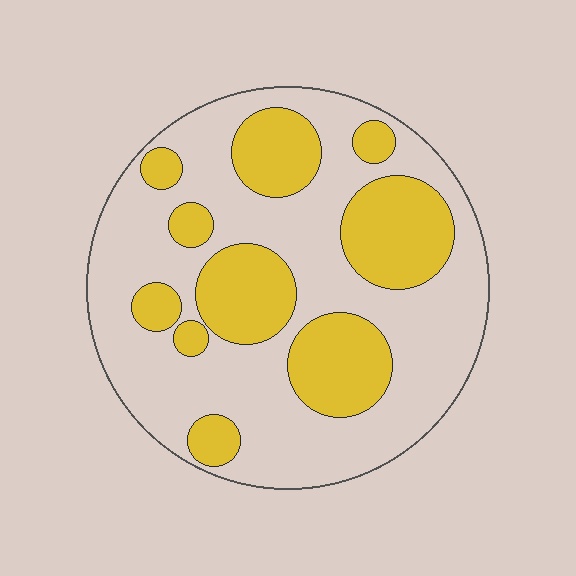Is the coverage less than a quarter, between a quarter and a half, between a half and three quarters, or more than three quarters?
Between a quarter and a half.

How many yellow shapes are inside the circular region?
10.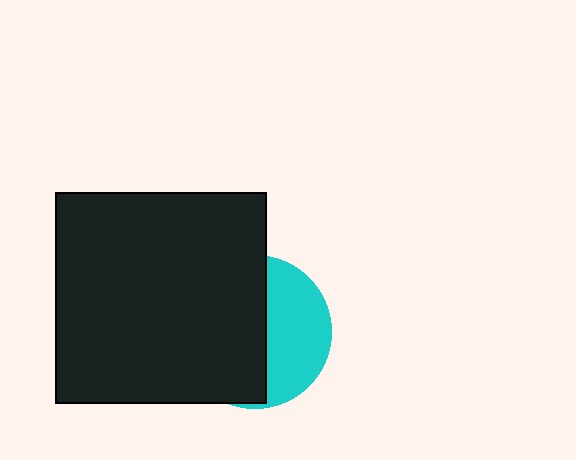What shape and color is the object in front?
The object in front is a black square.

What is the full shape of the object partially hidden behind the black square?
The partially hidden object is a cyan circle.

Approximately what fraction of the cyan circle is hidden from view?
Roughly 59% of the cyan circle is hidden behind the black square.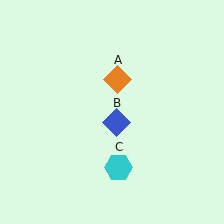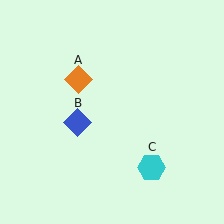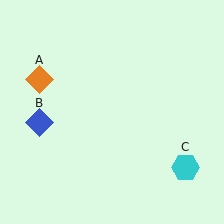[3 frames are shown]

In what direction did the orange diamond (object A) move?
The orange diamond (object A) moved left.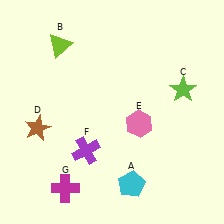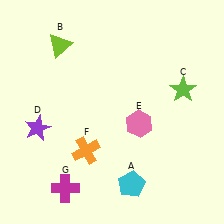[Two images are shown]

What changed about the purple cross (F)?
In Image 1, F is purple. In Image 2, it changed to orange.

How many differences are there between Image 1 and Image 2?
There are 2 differences between the two images.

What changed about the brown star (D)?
In Image 1, D is brown. In Image 2, it changed to purple.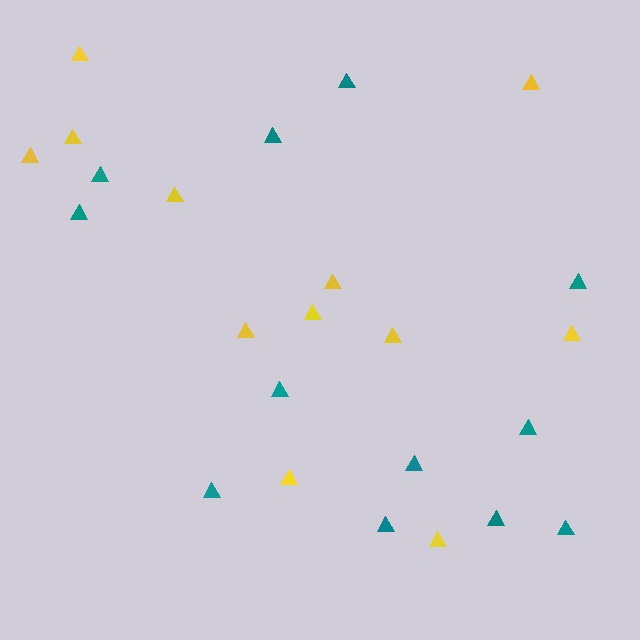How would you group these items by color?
There are 2 groups: one group of yellow triangles (12) and one group of teal triangles (12).